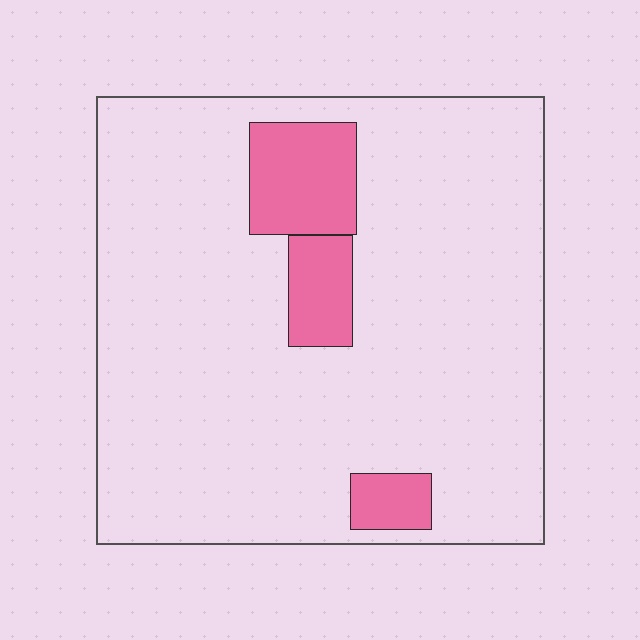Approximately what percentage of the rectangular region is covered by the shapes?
Approximately 10%.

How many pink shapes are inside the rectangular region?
3.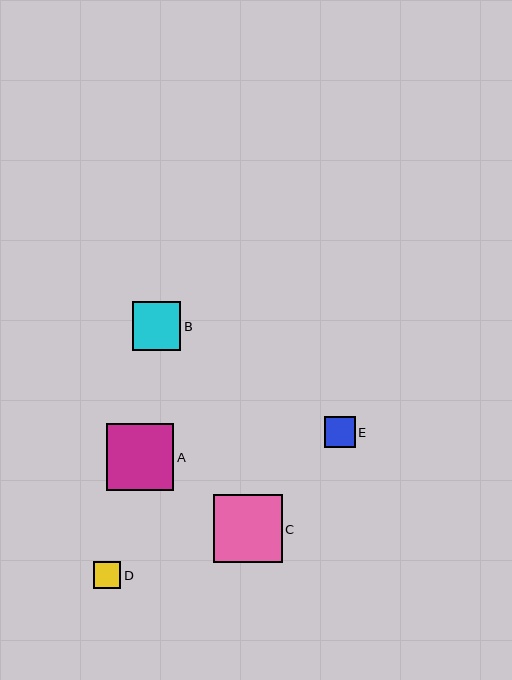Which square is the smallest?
Square D is the smallest with a size of approximately 27 pixels.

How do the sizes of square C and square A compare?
Square C and square A are approximately the same size.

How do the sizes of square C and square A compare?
Square C and square A are approximately the same size.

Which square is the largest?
Square C is the largest with a size of approximately 69 pixels.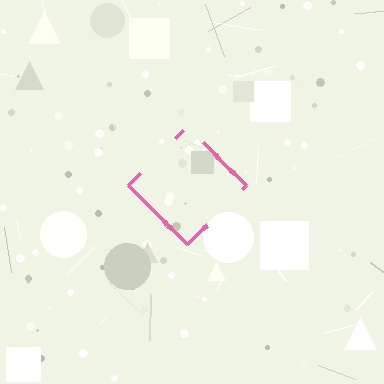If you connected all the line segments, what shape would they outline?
They would outline a diamond.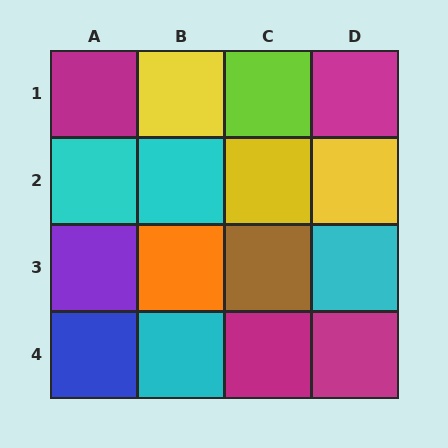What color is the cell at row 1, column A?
Magenta.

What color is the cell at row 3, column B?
Orange.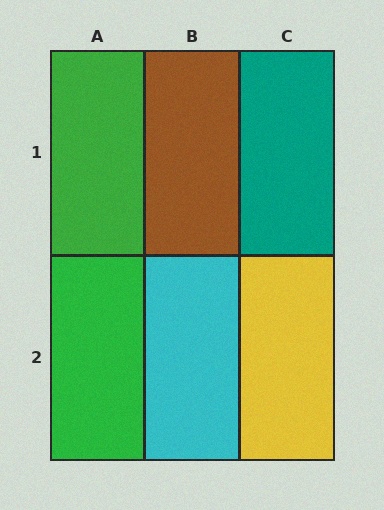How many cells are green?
2 cells are green.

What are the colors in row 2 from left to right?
Green, cyan, yellow.